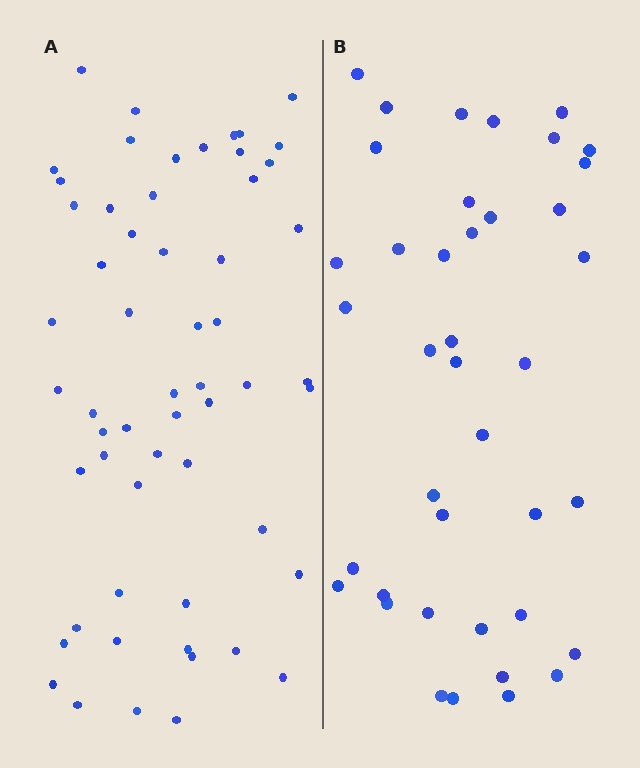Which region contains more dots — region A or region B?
Region A (the left region) has more dots.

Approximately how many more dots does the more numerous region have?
Region A has approximately 15 more dots than region B.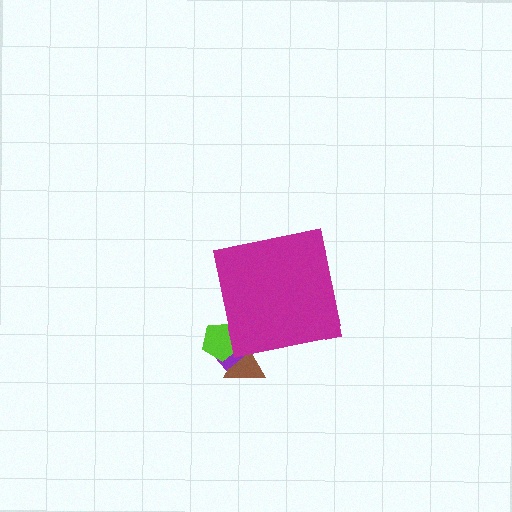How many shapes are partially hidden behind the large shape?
3 shapes are partially hidden.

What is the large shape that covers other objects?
A magenta square.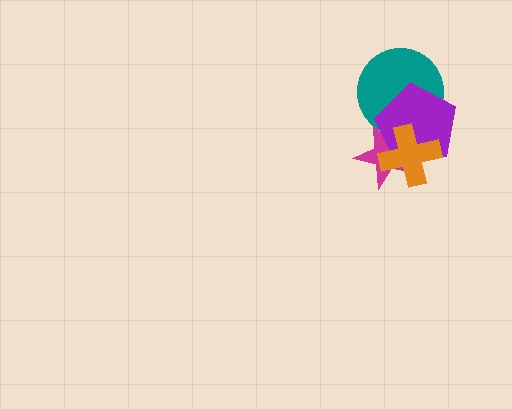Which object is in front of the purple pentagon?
The orange cross is in front of the purple pentagon.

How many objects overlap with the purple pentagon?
3 objects overlap with the purple pentagon.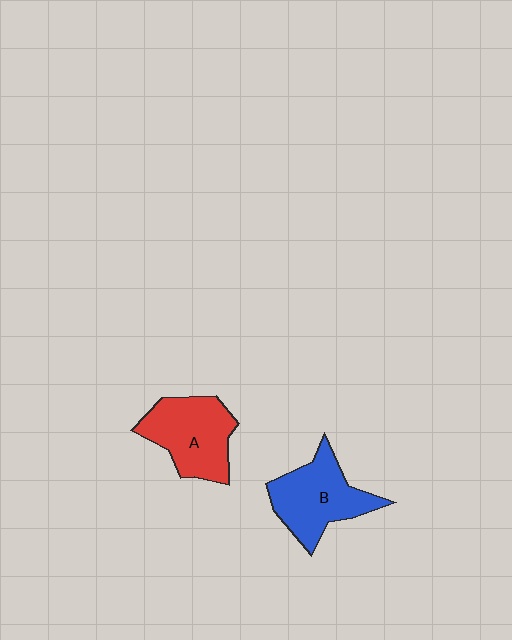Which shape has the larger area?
Shape B (blue).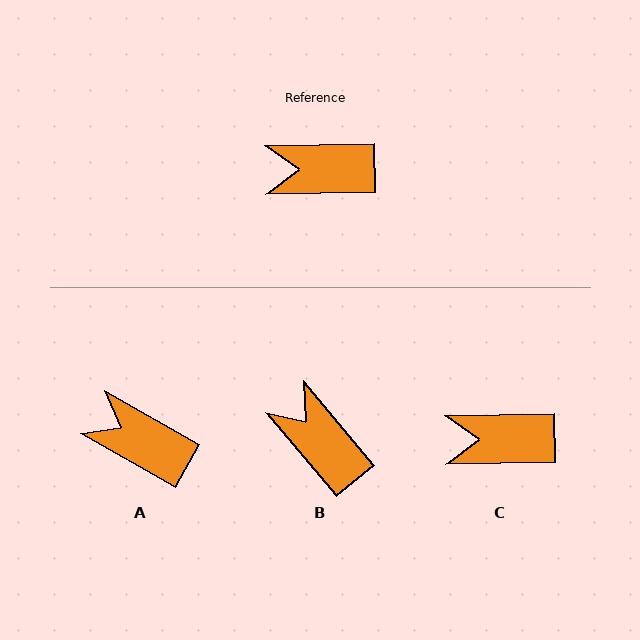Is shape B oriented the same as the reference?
No, it is off by about 51 degrees.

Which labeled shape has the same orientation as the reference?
C.